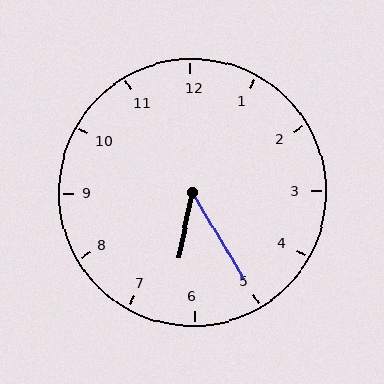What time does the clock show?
6:25.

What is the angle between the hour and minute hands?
Approximately 42 degrees.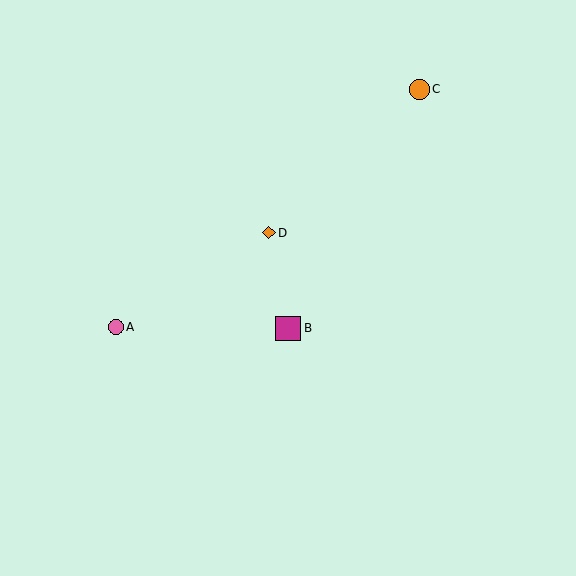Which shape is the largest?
The magenta square (labeled B) is the largest.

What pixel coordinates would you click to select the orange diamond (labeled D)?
Click at (269, 233) to select the orange diamond D.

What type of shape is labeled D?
Shape D is an orange diamond.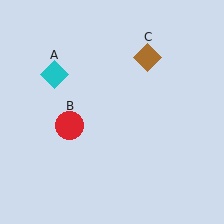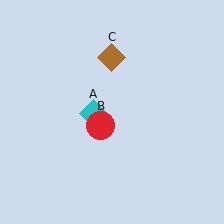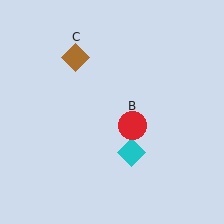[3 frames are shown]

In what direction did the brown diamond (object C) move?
The brown diamond (object C) moved left.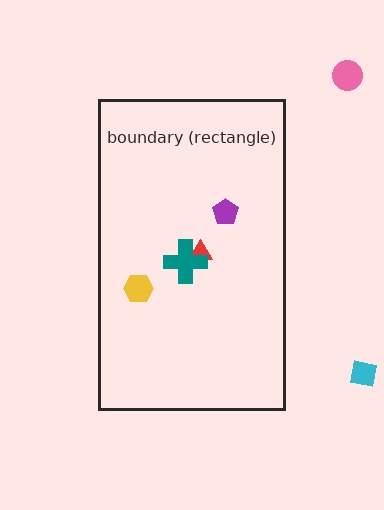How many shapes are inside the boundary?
4 inside, 2 outside.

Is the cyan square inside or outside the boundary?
Outside.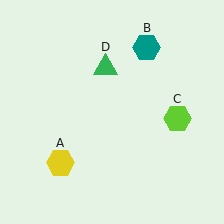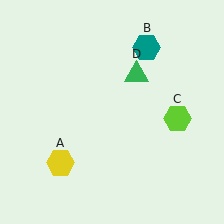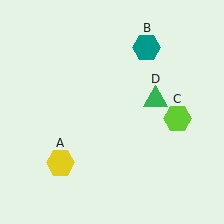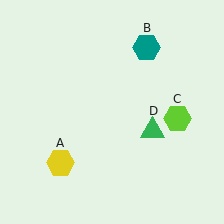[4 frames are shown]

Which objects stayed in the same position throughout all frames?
Yellow hexagon (object A) and teal hexagon (object B) and lime hexagon (object C) remained stationary.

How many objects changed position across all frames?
1 object changed position: green triangle (object D).